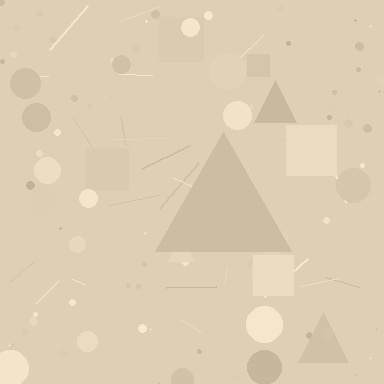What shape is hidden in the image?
A triangle is hidden in the image.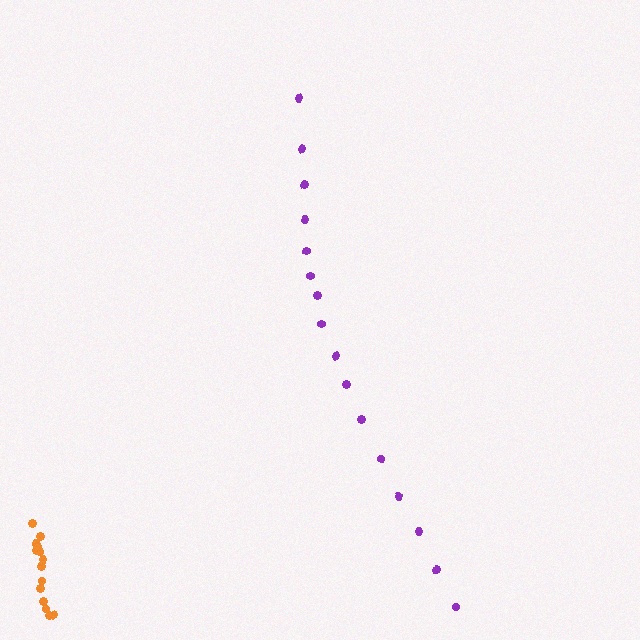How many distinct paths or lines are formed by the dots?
There are 2 distinct paths.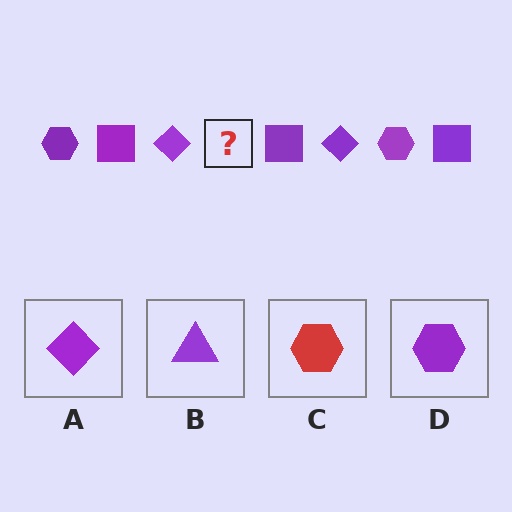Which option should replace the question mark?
Option D.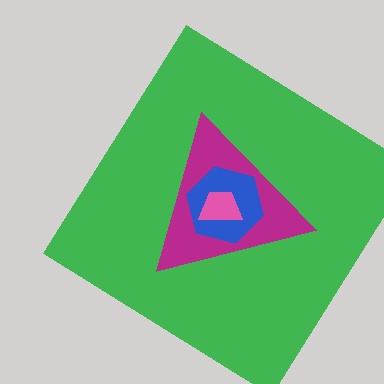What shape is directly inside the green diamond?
The magenta triangle.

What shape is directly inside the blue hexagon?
The pink trapezoid.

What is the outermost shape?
The green diamond.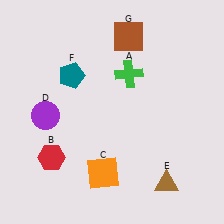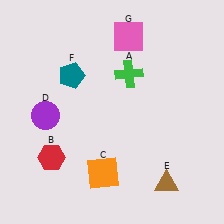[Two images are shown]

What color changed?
The square (G) changed from brown in Image 1 to pink in Image 2.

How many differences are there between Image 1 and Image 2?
There is 1 difference between the two images.